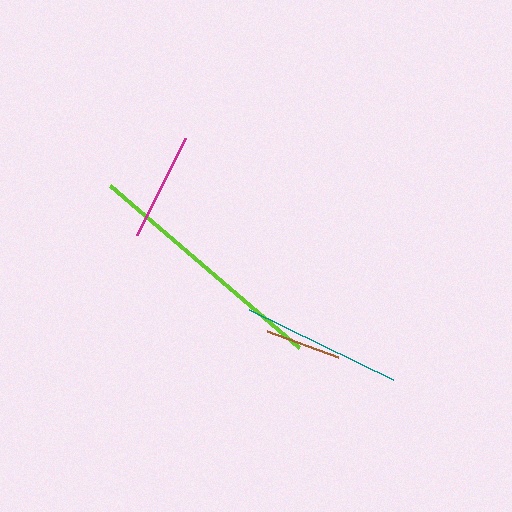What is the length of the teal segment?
The teal segment is approximately 160 pixels long.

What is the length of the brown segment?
The brown segment is approximately 75 pixels long.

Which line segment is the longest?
The lime line is the longest at approximately 248 pixels.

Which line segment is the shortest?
The brown line is the shortest at approximately 75 pixels.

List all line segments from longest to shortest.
From longest to shortest: lime, teal, magenta, brown.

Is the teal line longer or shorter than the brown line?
The teal line is longer than the brown line.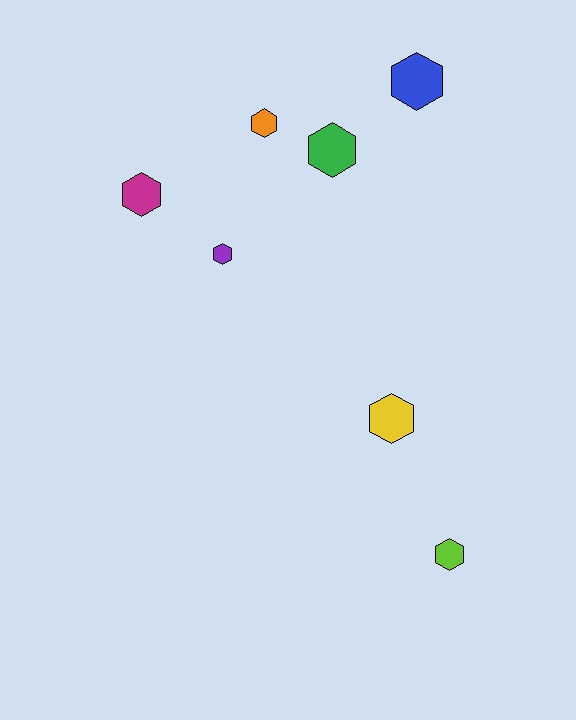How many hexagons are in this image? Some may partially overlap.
There are 7 hexagons.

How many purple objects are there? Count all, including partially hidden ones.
There is 1 purple object.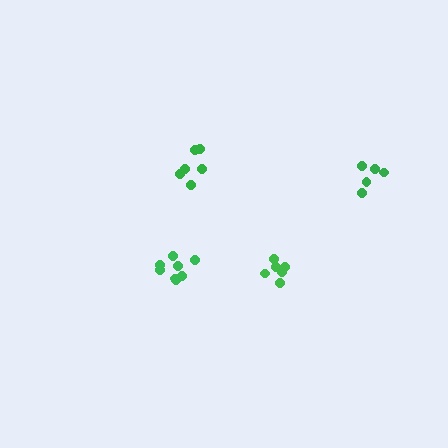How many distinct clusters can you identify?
There are 4 distinct clusters.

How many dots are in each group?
Group 1: 5 dots, Group 2: 6 dots, Group 3: 8 dots, Group 4: 6 dots (25 total).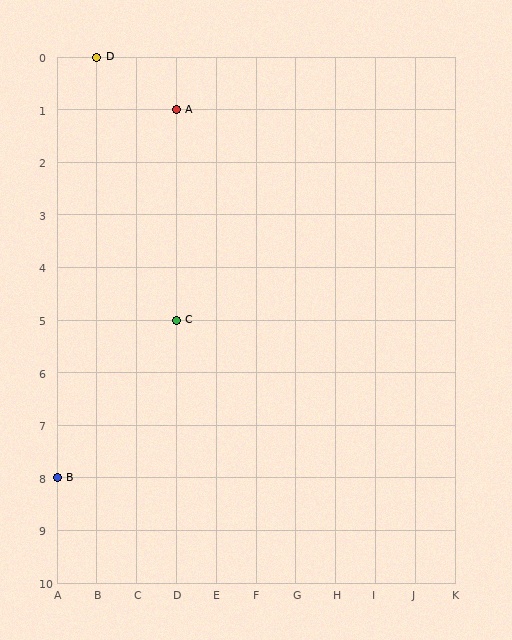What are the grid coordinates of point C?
Point C is at grid coordinates (D, 5).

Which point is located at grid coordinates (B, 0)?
Point D is at (B, 0).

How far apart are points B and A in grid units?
Points B and A are 3 columns and 7 rows apart (about 7.6 grid units diagonally).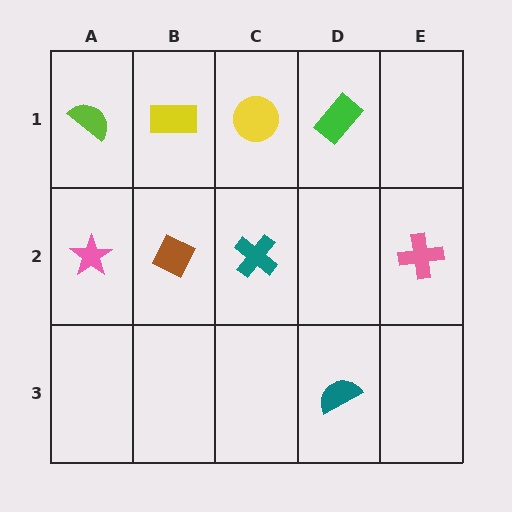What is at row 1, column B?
A yellow rectangle.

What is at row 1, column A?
A lime semicircle.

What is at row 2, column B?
A brown diamond.